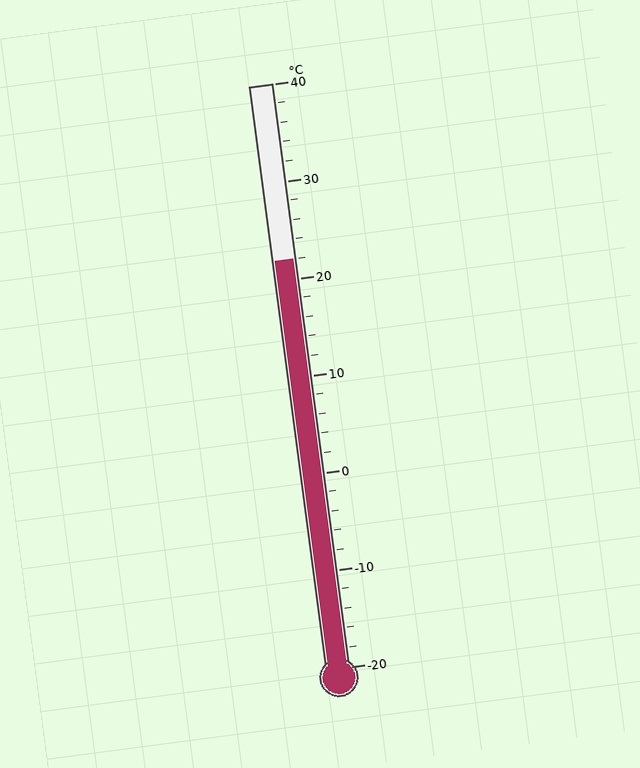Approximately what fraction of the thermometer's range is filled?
The thermometer is filled to approximately 70% of its range.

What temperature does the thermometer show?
The thermometer shows approximately 22°C.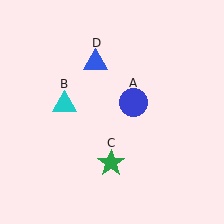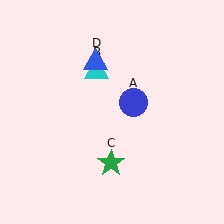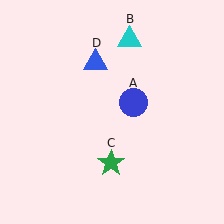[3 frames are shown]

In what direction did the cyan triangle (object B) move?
The cyan triangle (object B) moved up and to the right.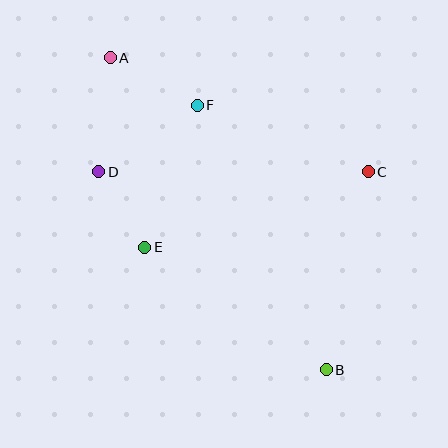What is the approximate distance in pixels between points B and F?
The distance between B and F is approximately 294 pixels.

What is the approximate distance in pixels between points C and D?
The distance between C and D is approximately 270 pixels.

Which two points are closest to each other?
Points D and E are closest to each other.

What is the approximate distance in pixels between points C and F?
The distance between C and F is approximately 183 pixels.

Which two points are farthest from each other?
Points A and B are farthest from each other.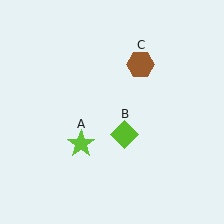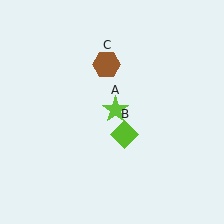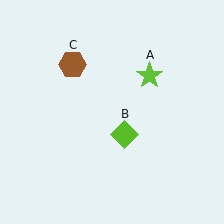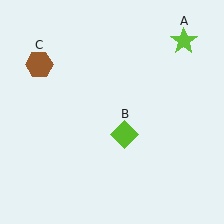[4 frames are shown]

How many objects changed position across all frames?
2 objects changed position: lime star (object A), brown hexagon (object C).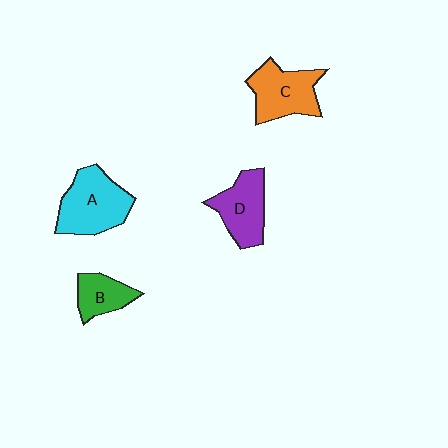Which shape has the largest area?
Shape A (cyan).